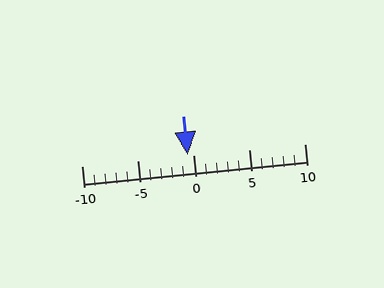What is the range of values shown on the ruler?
The ruler shows values from -10 to 10.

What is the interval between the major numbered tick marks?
The major tick marks are spaced 5 units apart.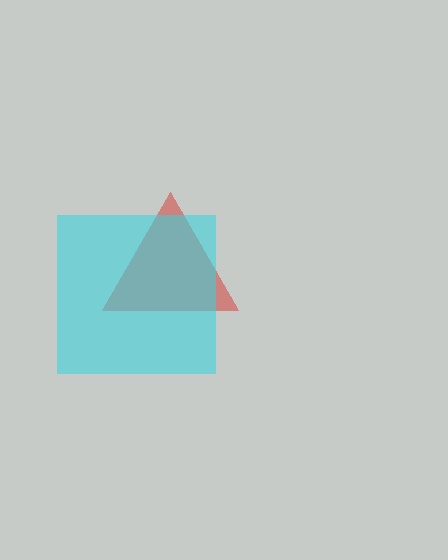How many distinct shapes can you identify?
There are 2 distinct shapes: a red triangle, a cyan square.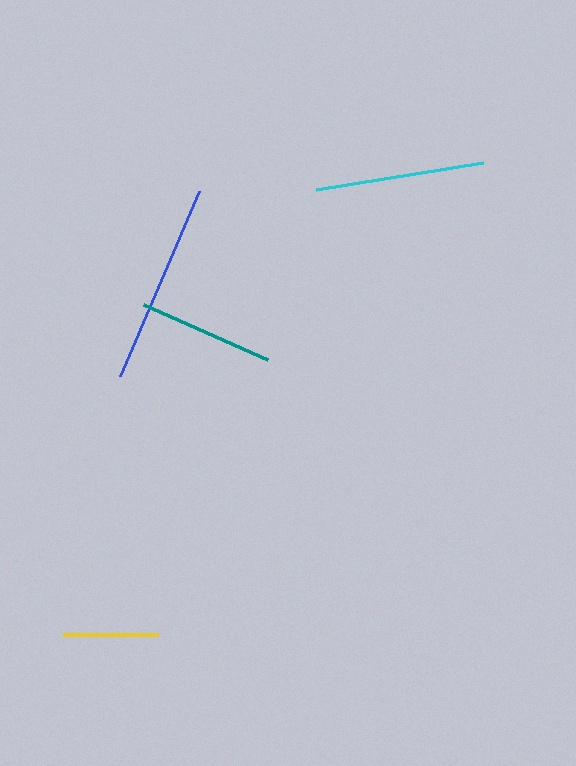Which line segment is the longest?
The blue line is the longest at approximately 201 pixels.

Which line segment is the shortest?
The yellow line is the shortest at approximately 95 pixels.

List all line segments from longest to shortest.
From longest to shortest: blue, cyan, teal, yellow.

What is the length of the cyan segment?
The cyan segment is approximately 169 pixels long.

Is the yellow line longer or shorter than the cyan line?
The cyan line is longer than the yellow line.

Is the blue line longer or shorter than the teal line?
The blue line is longer than the teal line.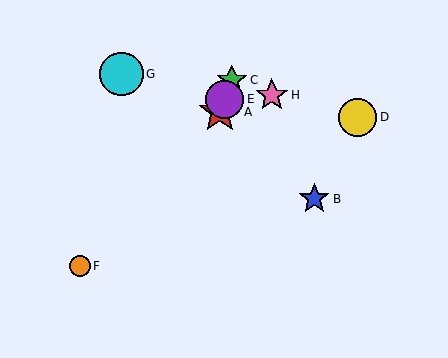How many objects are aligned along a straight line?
3 objects (A, C, E) are aligned along a straight line.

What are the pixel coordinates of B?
Object B is at (314, 199).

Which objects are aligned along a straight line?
Objects A, C, E are aligned along a straight line.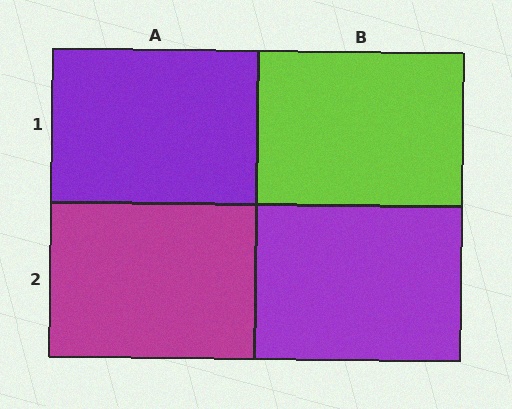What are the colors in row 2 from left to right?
Magenta, purple.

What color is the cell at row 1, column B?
Lime.